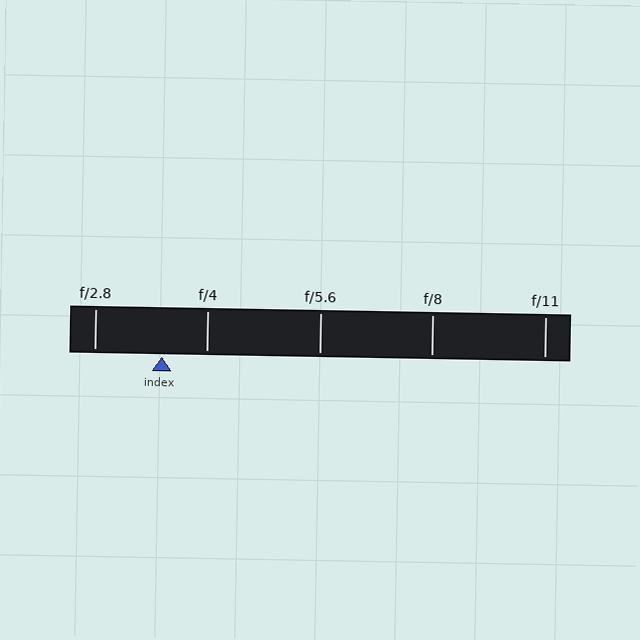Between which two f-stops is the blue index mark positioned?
The index mark is between f/2.8 and f/4.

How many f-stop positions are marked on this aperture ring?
There are 5 f-stop positions marked.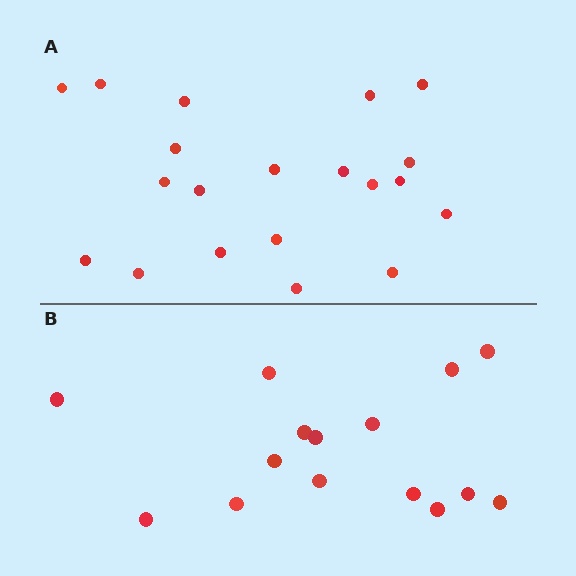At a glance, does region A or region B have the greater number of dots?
Region A (the top region) has more dots.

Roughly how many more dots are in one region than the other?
Region A has about 5 more dots than region B.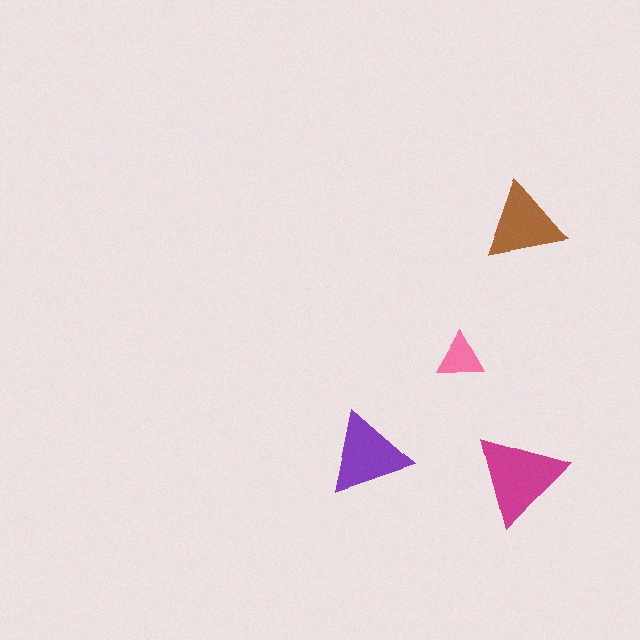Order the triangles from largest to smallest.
the magenta one, the purple one, the brown one, the pink one.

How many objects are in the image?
There are 4 objects in the image.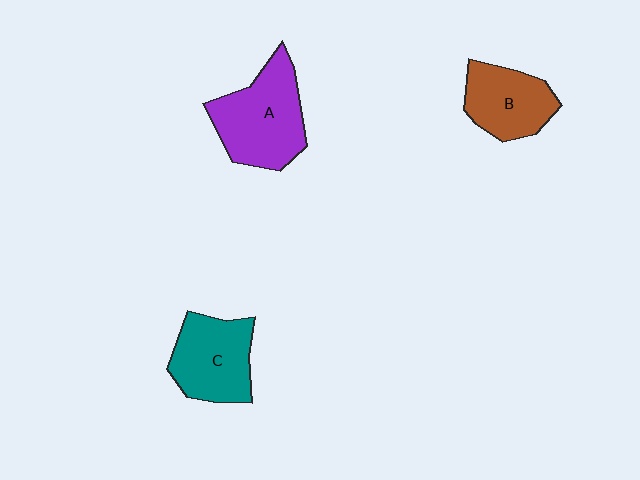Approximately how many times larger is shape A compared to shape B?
Approximately 1.4 times.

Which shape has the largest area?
Shape A (purple).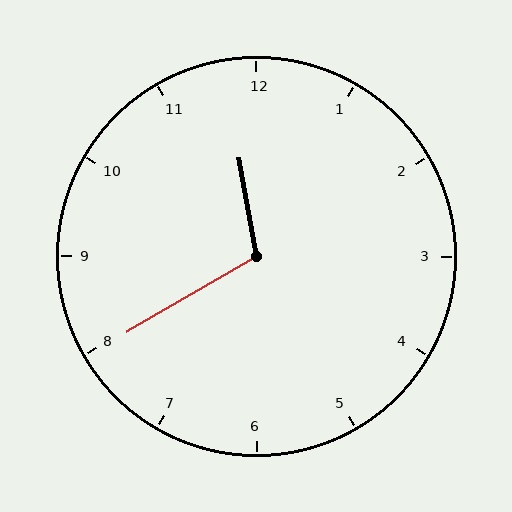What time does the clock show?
11:40.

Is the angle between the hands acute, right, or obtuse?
It is obtuse.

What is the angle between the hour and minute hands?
Approximately 110 degrees.